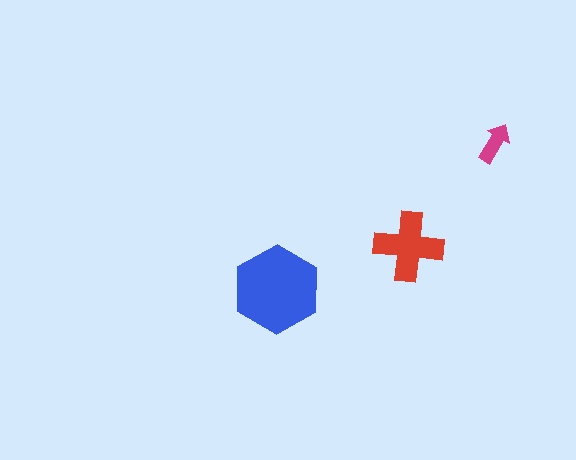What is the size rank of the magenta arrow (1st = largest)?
3rd.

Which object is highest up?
The magenta arrow is topmost.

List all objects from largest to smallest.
The blue hexagon, the red cross, the magenta arrow.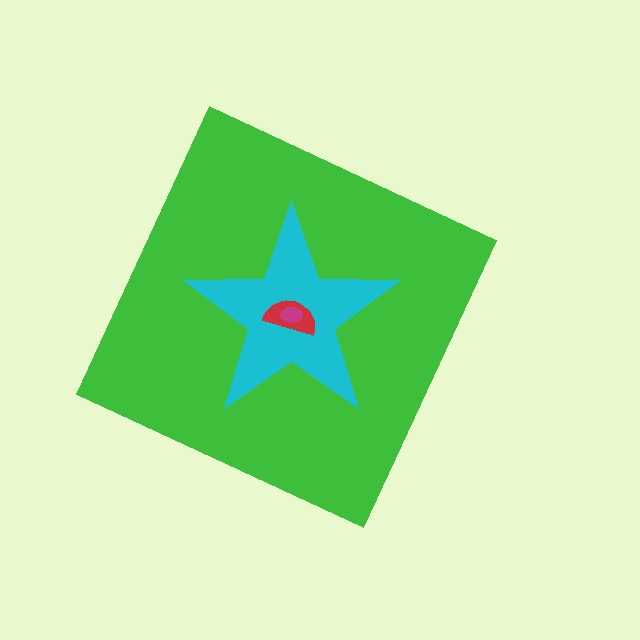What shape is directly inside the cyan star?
The red semicircle.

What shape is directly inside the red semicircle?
The magenta ellipse.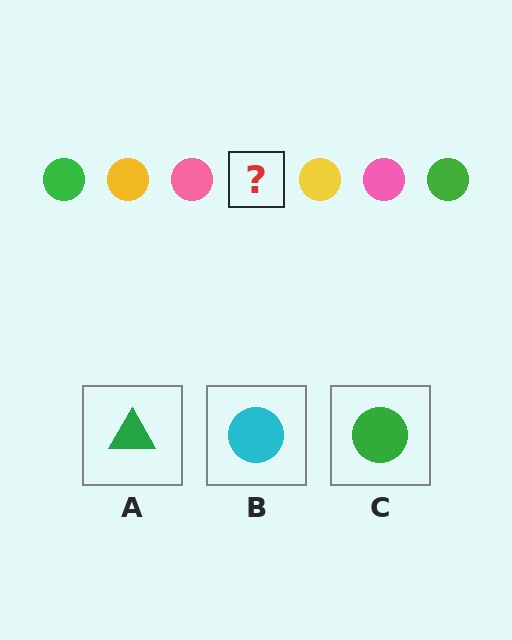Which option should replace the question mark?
Option C.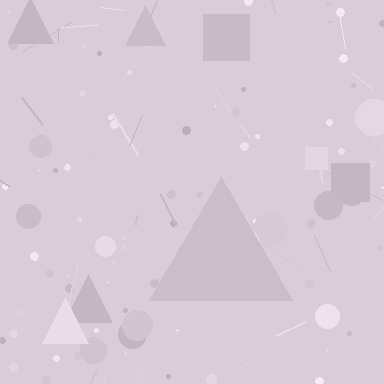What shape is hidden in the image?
A triangle is hidden in the image.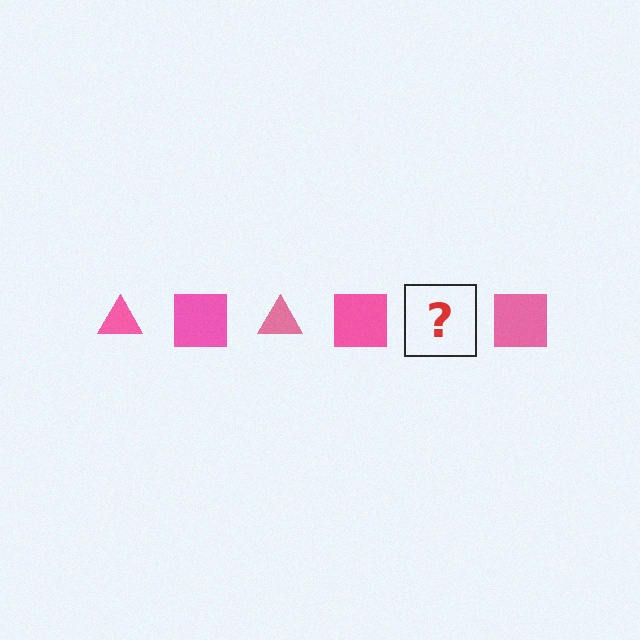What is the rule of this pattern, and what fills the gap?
The rule is that the pattern cycles through triangle, square shapes in pink. The gap should be filled with a pink triangle.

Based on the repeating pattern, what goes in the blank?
The blank should be a pink triangle.